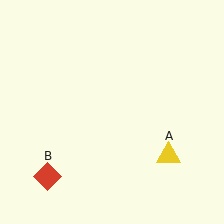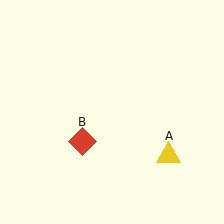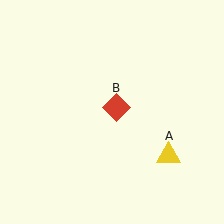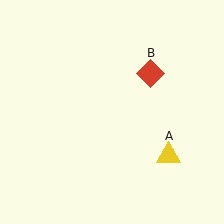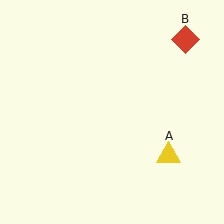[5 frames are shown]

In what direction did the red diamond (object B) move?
The red diamond (object B) moved up and to the right.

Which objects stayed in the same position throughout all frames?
Yellow triangle (object A) remained stationary.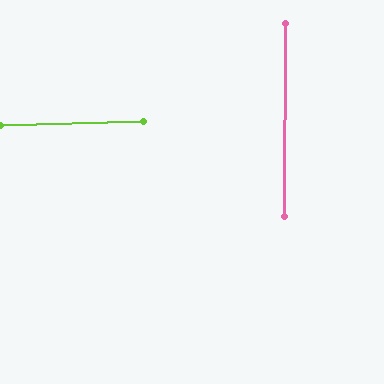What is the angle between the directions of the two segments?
Approximately 89 degrees.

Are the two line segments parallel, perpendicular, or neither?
Perpendicular — they meet at approximately 89°.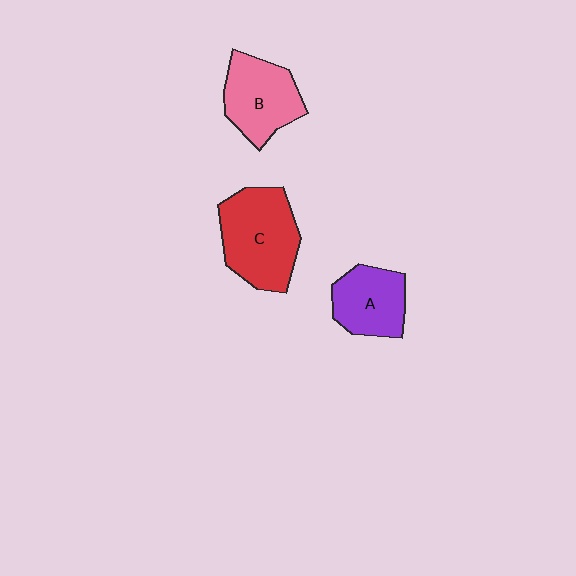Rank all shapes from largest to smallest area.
From largest to smallest: C (red), B (pink), A (purple).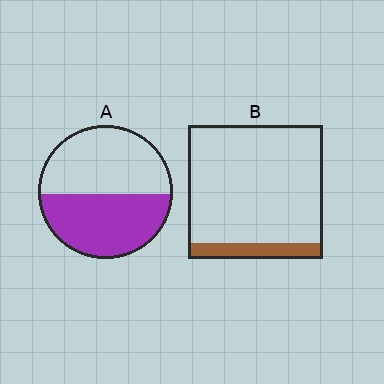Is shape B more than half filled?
No.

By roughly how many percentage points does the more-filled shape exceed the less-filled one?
By roughly 35 percentage points (A over B).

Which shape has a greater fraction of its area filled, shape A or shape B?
Shape A.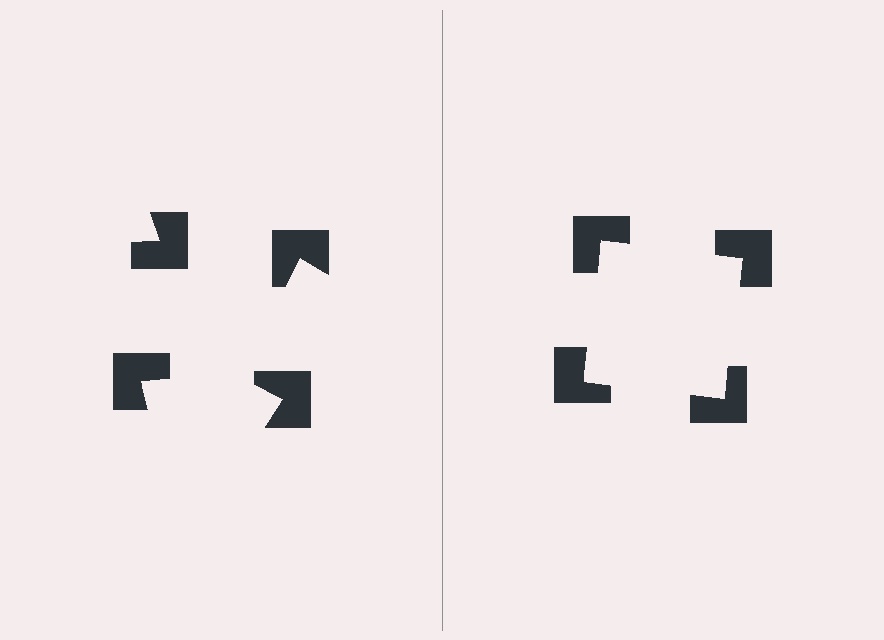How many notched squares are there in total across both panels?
8 — 4 on each side.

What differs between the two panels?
The notched squares are positioned identically on both sides; only the wedge orientations differ. On the right they align to a square; on the left they are misaligned.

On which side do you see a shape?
An illusory square appears on the right side. On the left side the wedge cuts are rotated, so no coherent shape forms.